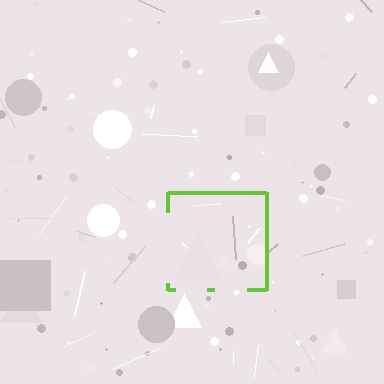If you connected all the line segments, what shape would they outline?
They would outline a square.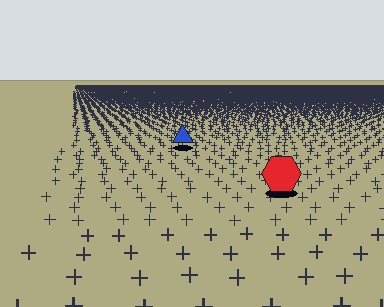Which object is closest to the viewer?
The red hexagon is closest. The texture marks near it are larger and more spread out.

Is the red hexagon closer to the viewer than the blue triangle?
Yes. The red hexagon is closer — you can tell from the texture gradient: the ground texture is coarser near it.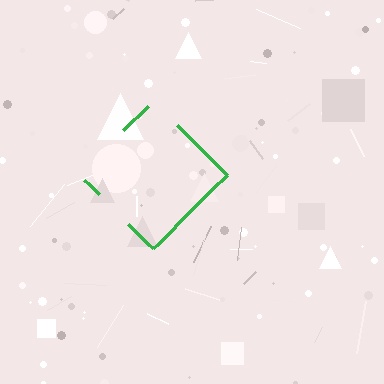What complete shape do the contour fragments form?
The contour fragments form a diamond.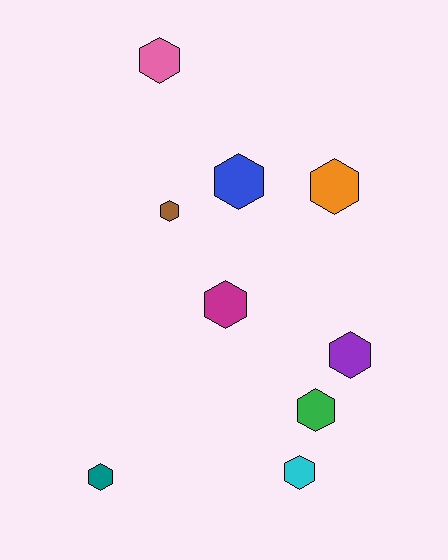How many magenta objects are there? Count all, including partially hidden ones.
There is 1 magenta object.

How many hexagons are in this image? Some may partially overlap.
There are 9 hexagons.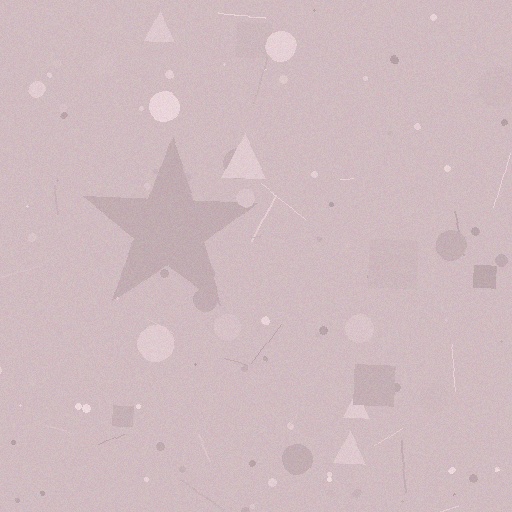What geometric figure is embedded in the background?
A star is embedded in the background.